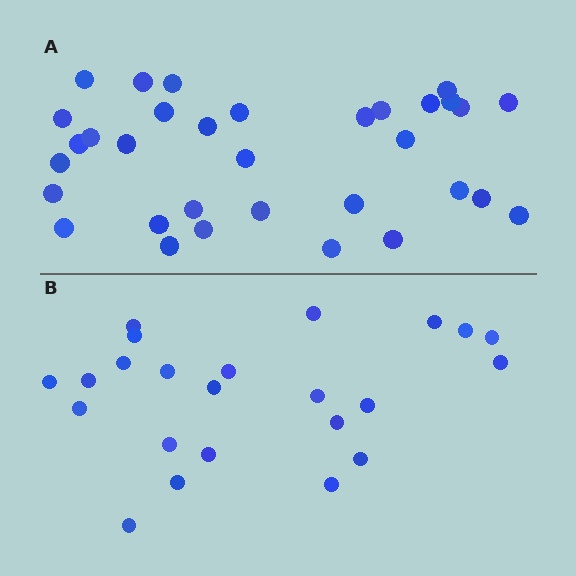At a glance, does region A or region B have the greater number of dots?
Region A (the top region) has more dots.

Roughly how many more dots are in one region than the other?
Region A has roughly 10 or so more dots than region B.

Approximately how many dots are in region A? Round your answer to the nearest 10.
About 30 dots. (The exact count is 33, which rounds to 30.)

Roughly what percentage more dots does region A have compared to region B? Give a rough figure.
About 45% more.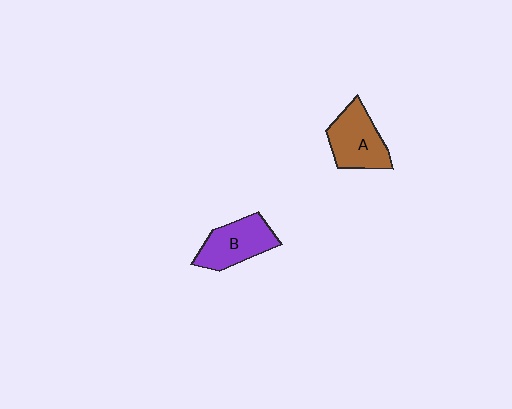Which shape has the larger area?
Shape A (brown).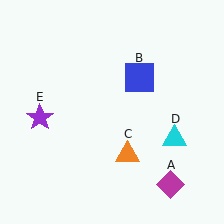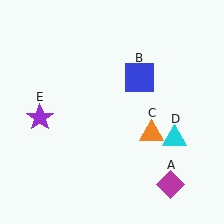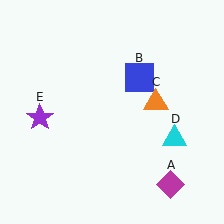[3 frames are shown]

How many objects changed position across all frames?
1 object changed position: orange triangle (object C).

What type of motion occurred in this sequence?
The orange triangle (object C) rotated counterclockwise around the center of the scene.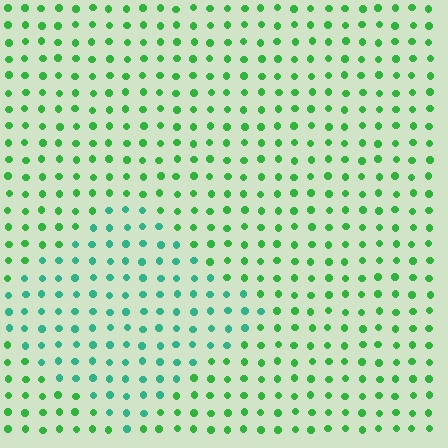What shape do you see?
I see a diamond.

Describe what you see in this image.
The image is filled with small green elements in a uniform arrangement. A diamond-shaped region is visible where the elements are tinted to a slightly different hue, forming a subtle color boundary.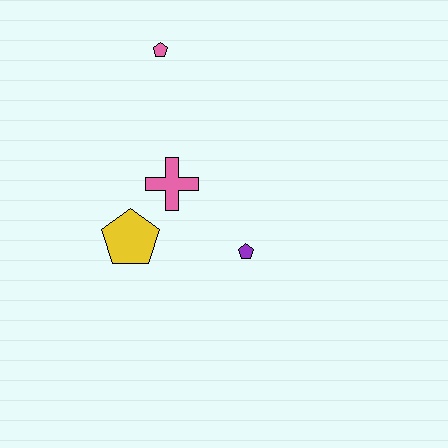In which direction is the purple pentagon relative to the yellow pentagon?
The purple pentagon is to the right of the yellow pentagon.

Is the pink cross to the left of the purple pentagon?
Yes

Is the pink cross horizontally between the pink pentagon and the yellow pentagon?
No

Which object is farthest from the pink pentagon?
The purple pentagon is farthest from the pink pentagon.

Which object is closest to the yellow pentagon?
The pink cross is closest to the yellow pentagon.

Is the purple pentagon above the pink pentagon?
No